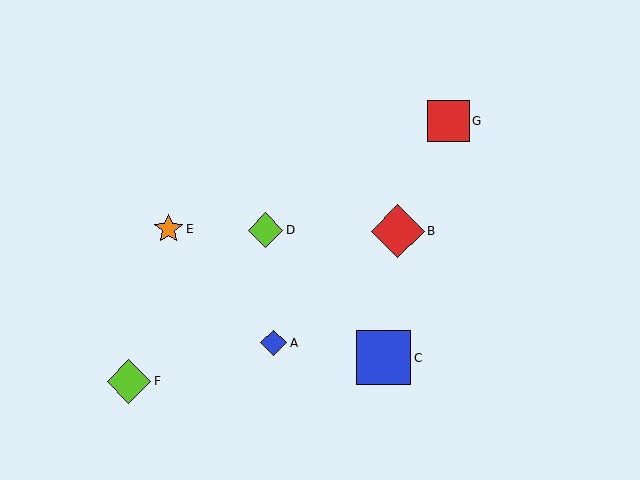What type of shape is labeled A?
Shape A is a blue diamond.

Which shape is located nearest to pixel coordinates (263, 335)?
The blue diamond (labeled A) at (274, 343) is nearest to that location.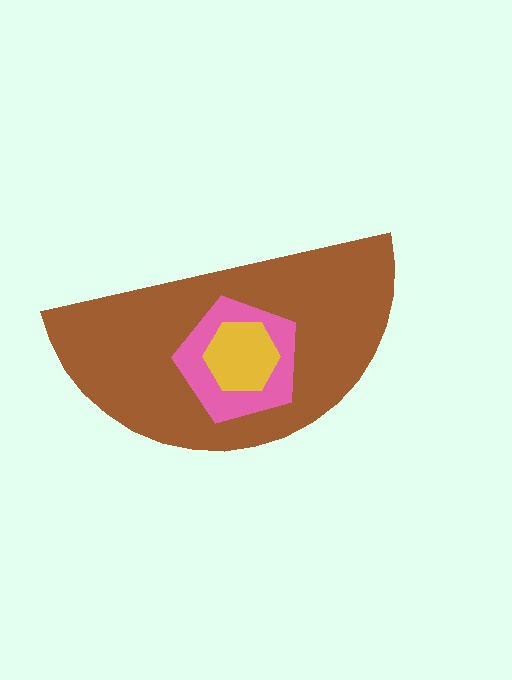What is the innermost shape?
The yellow hexagon.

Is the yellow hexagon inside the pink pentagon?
Yes.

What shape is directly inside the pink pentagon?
The yellow hexagon.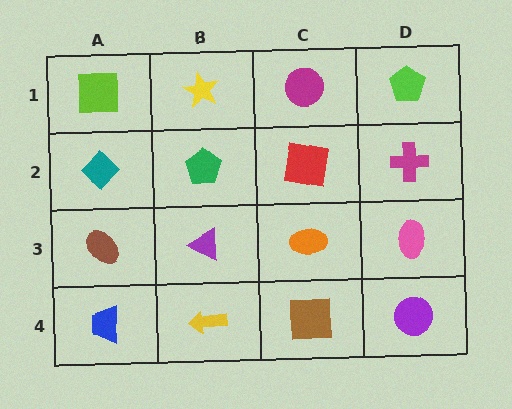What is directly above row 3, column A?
A teal diamond.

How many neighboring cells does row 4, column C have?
3.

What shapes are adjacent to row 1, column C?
A red square (row 2, column C), a yellow star (row 1, column B), a lime pentagon (row 1, column D).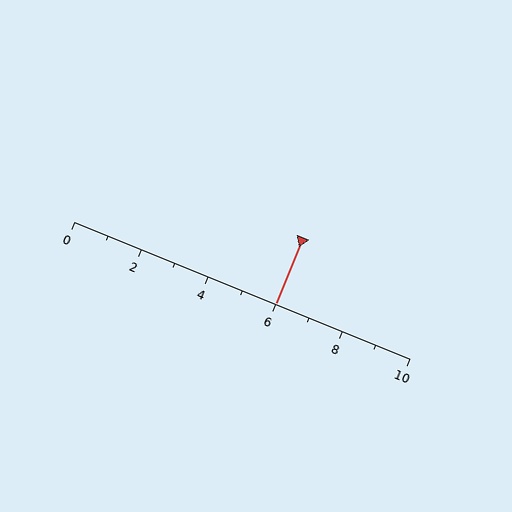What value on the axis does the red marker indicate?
The marker indicates approximately 6.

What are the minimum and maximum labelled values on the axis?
The axis runs from 0 to 10.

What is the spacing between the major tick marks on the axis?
The major ticks are spaced 2 apart.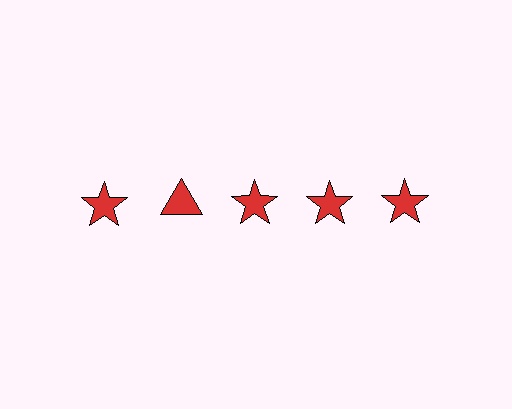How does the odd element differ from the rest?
It has a different shape: triangle instead of star.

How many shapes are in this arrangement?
There are 5 shapes arranged in a grid pattern.